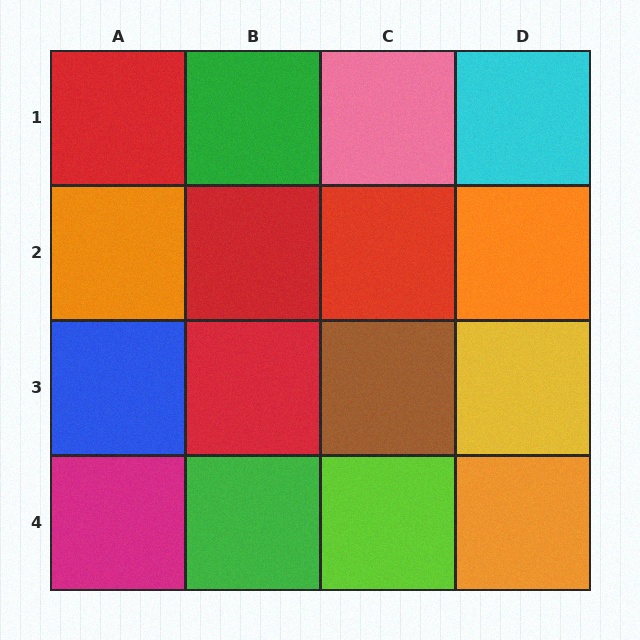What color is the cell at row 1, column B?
Green.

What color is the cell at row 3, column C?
Brown.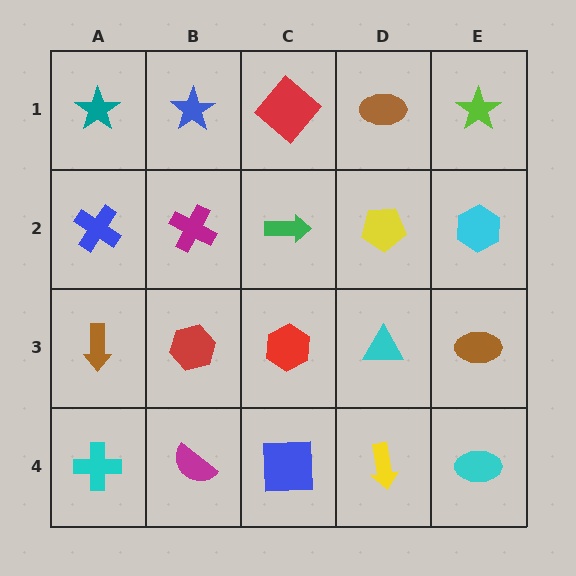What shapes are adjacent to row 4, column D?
A cyan triangle (row 3, column D), a blue square (row 4, column C), a cyan ellipse (row 4, column E).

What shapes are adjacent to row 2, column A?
A teal star (row 1, column A), a brown arrow (row 3, column A), a magenta cross (row 2, column B).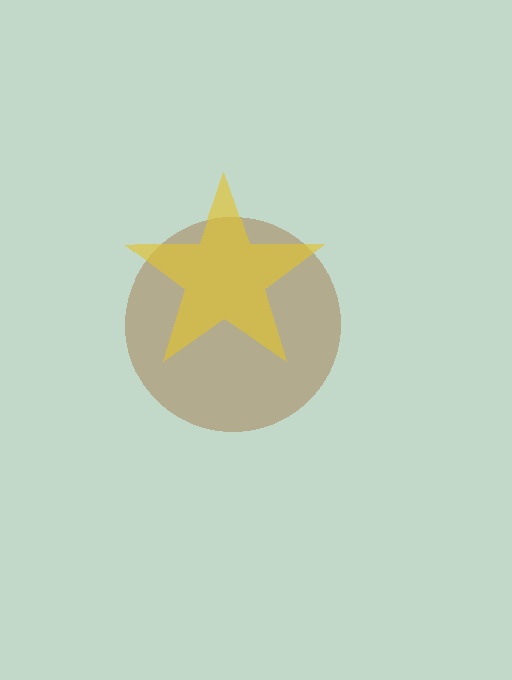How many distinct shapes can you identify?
There are 2 distinct shapes: a brown circle, a yellow star.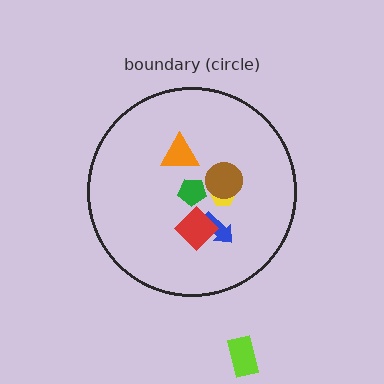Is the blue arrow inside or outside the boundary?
Inside.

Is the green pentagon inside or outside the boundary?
Inside.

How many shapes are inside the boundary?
6 inside, 1 outside.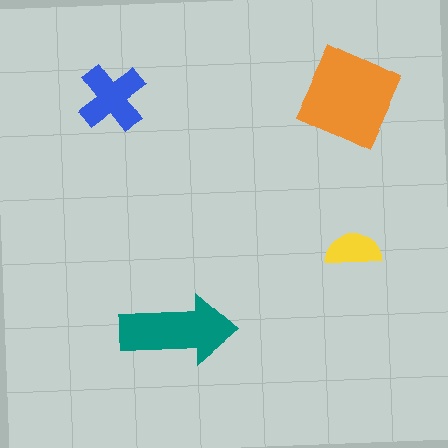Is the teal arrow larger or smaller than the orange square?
Smaller.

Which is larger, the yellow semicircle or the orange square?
The orange square.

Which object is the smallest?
The yellow semicircle.